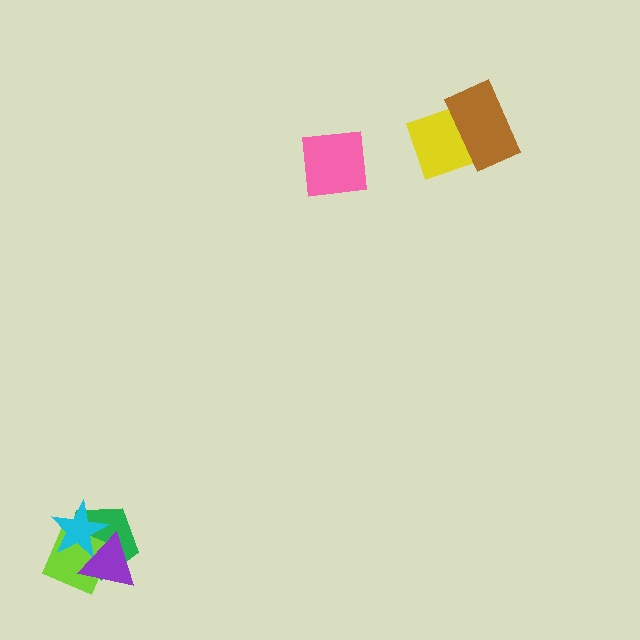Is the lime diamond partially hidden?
Yes, it is partially covered by another shape.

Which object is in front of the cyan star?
The purple triangle is in front of the cyan star.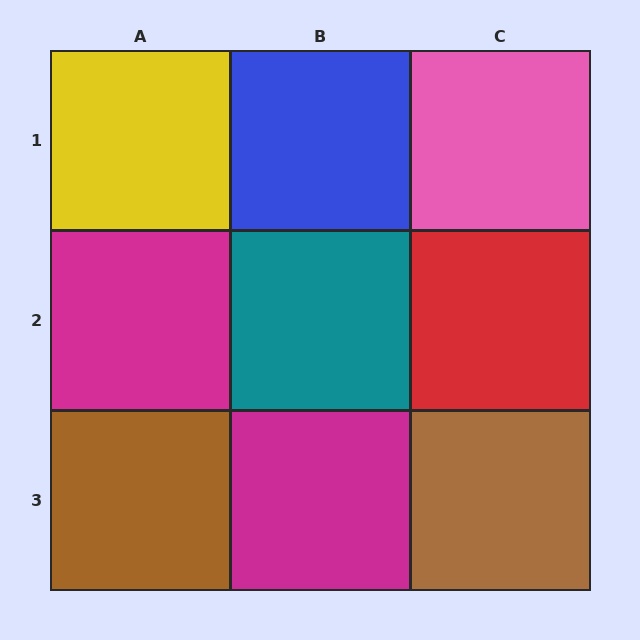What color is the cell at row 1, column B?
Blue.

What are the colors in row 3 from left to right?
Brown, magenta, brown.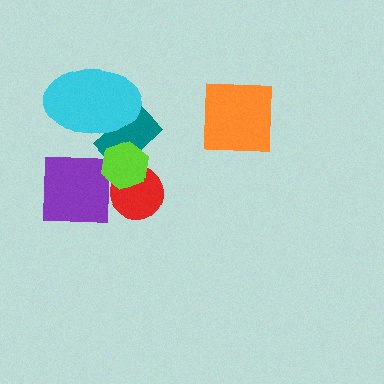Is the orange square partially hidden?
No, no other shape covers it.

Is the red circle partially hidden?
Yes, it is partially covered by another shape.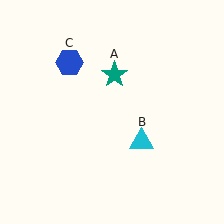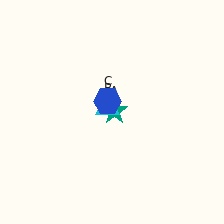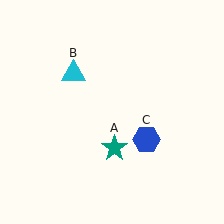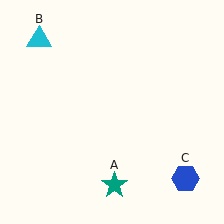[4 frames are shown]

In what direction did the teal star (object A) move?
The teal star (object A) moved down.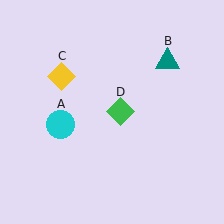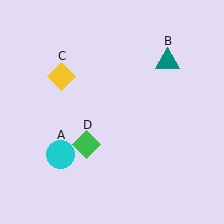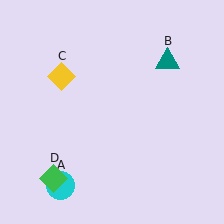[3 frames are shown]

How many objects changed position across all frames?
2 objects changed position: cyan circle (object A), green diamond (object D).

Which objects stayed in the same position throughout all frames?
Teal triangle (object B) and yellow diamond (object C) remained stationary.